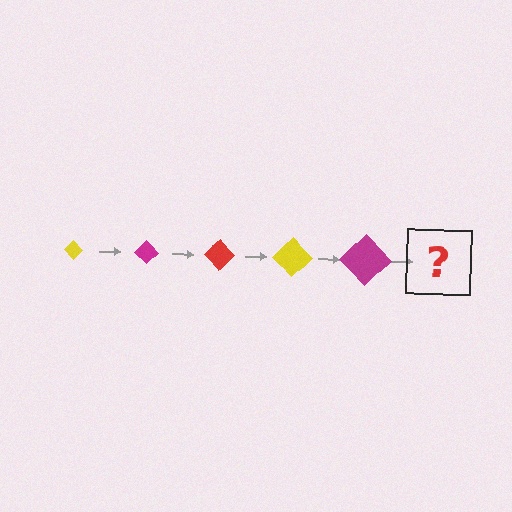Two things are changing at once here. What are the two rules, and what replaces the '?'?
The two rules are that the diamond grows larger each step and the color cycles through yellow, magenta, and red. The '?' should be a red diamond, larger than the previous one.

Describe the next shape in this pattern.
It should be a red diamond, larger than the previous one.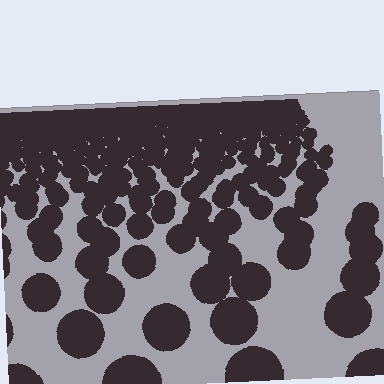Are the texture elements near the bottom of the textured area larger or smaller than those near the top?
Larger. Near the bottom, elements are closer to the viewer and appear at a bigger on-screen size.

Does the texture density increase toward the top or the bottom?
Density increases toward the top.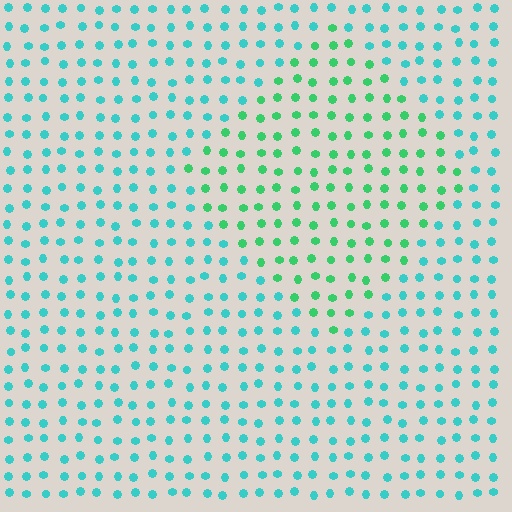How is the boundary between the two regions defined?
The boundary is defined purely by a slight shift in hue (about 37 degrees). Spacing, size, and orientation are identical on both sides.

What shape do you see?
I see a diamond.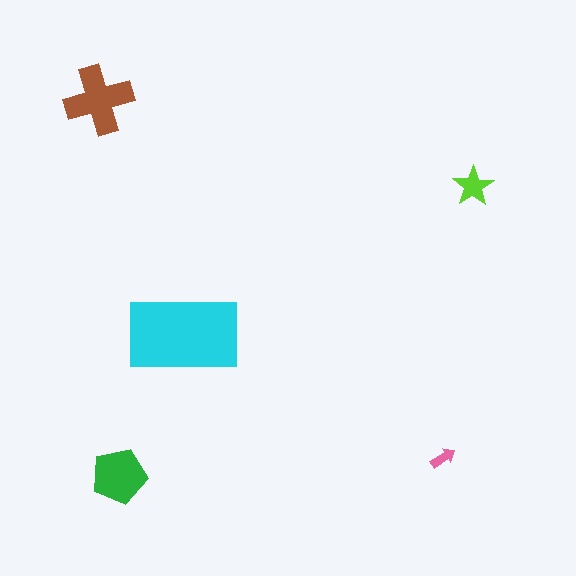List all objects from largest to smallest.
The cyan rectangle, the brown cross, the green pentagon, the lime star, the pink arrow.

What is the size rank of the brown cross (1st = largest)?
2nd.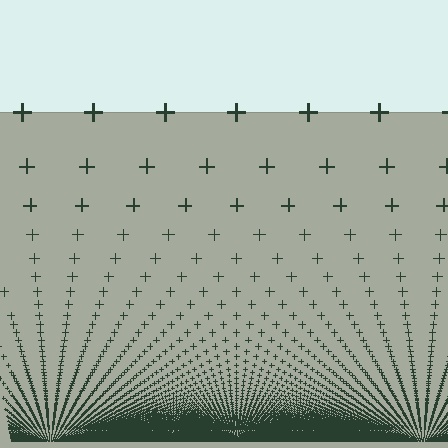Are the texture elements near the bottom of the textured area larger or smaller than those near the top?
Smaller. The gradient is inverted — elements near the bottom are smaller and denser.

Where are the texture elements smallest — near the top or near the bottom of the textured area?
Near the bottom.